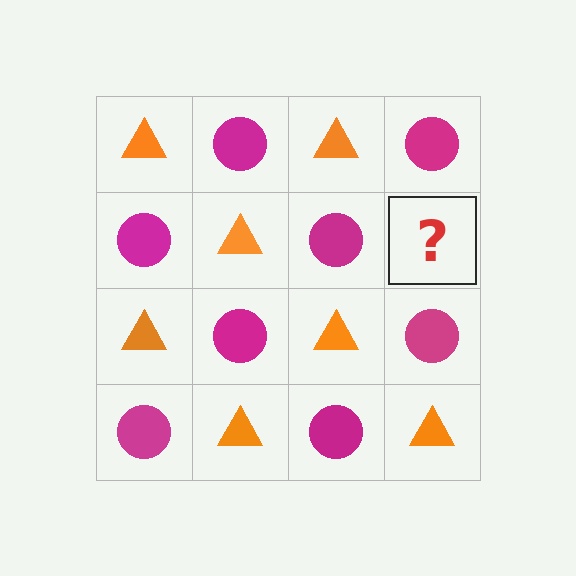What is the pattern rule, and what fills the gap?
The rule is that it alternates orange triangle and magenta circle in a checkerboard pattern. The gap should be filled with an orange triangle.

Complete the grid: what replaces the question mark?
The question mark should be replaced with an orange triangle.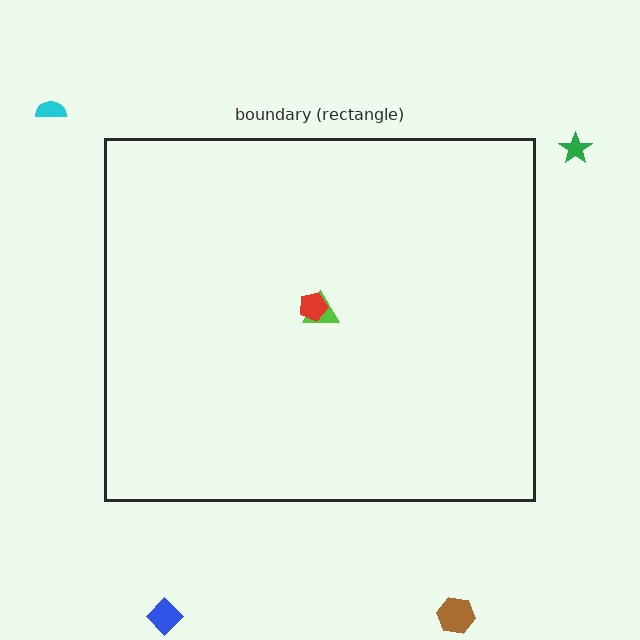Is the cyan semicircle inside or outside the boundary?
Outside.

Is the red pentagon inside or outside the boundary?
Inside.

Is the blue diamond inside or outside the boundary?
Outside.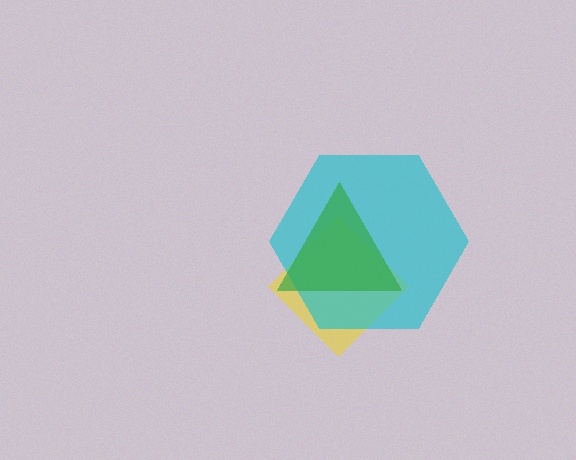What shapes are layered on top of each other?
The layered shapes are: a yellow diamond, a cyan hexagon, a green triangle.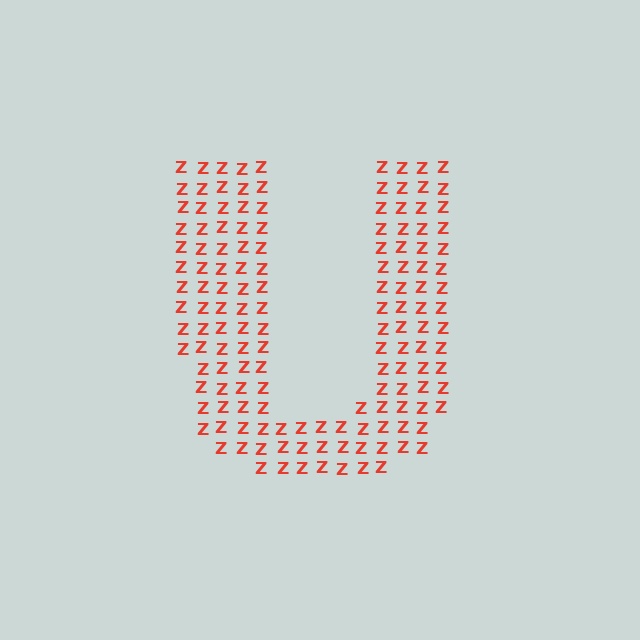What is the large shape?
The large shape is the letter U.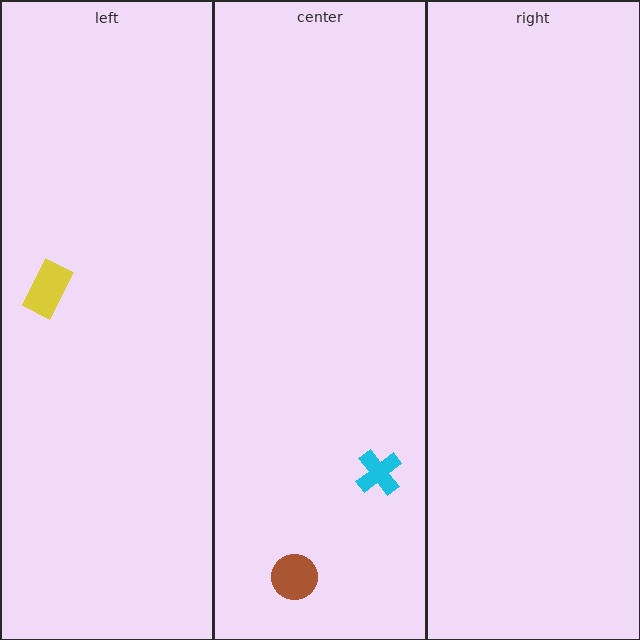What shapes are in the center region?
The cyan cross, the brown circle.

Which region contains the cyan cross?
The center region.